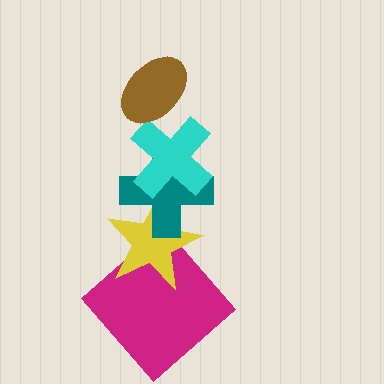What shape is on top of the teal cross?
The cyan cross is on top of the teal cross.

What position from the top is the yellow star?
The yellow star is 4th from the top.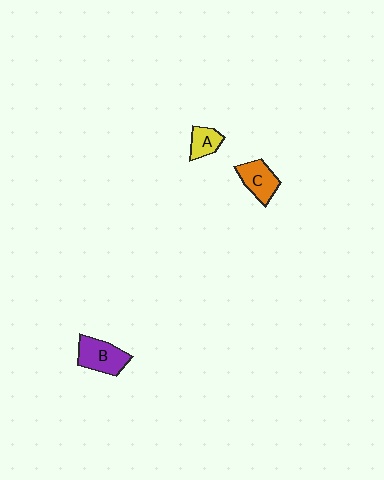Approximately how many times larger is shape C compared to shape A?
Approximately 1.4 times.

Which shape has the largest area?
Shape B (purple).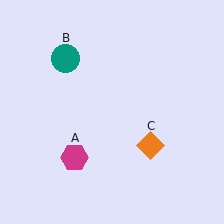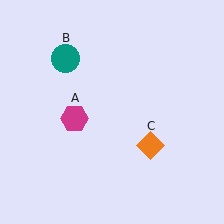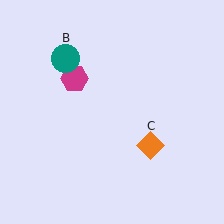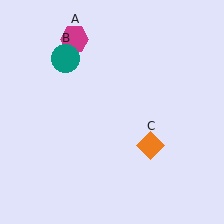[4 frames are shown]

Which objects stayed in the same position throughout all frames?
Teal circle (object B) and orange diamond (object C) remained stationary.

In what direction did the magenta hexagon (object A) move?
The magenta hexagon (object A) moved up.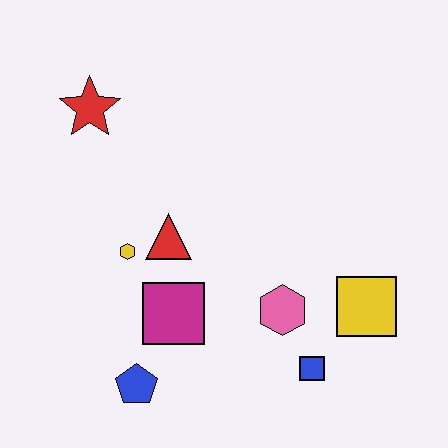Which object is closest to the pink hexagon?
The blue square is closest to the pink hexagon.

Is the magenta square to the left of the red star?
No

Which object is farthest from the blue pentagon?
The red star is farthest from the blue pentagon.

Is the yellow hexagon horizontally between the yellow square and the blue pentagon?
No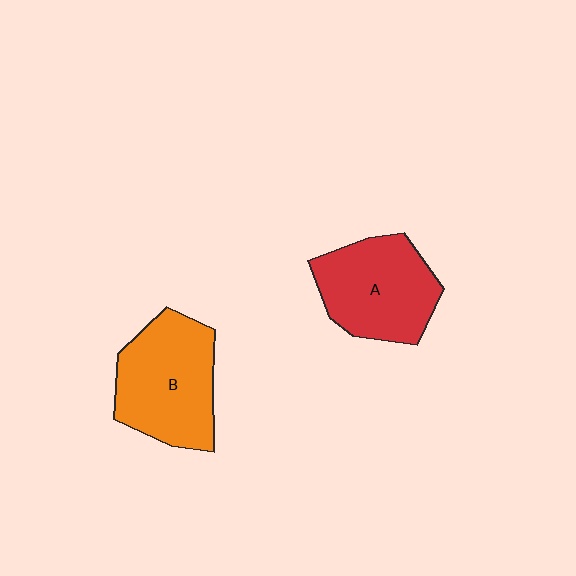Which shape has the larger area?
Shape B (orange).